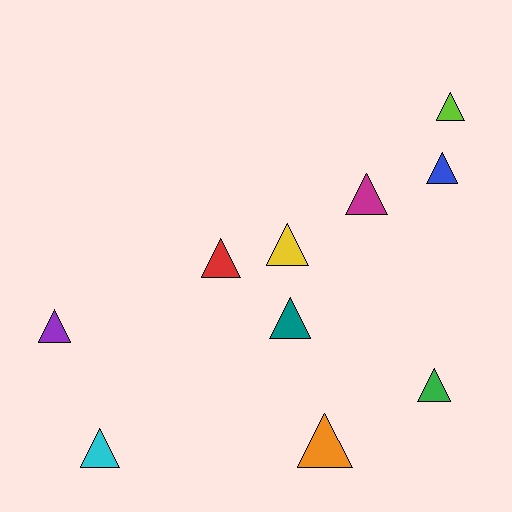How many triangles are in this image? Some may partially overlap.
There are 10 triangles.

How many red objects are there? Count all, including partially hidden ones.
There is 1 red object.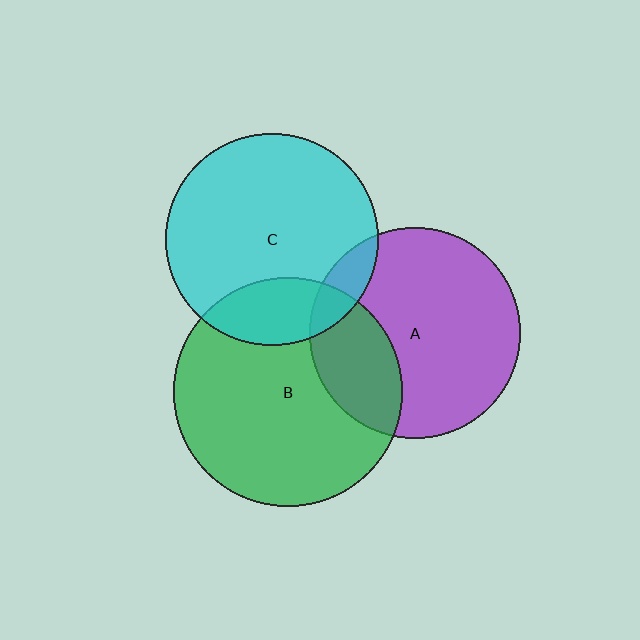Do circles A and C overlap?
Yes.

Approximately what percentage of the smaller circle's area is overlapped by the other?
Approximately 10%.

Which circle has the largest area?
Circle B (green).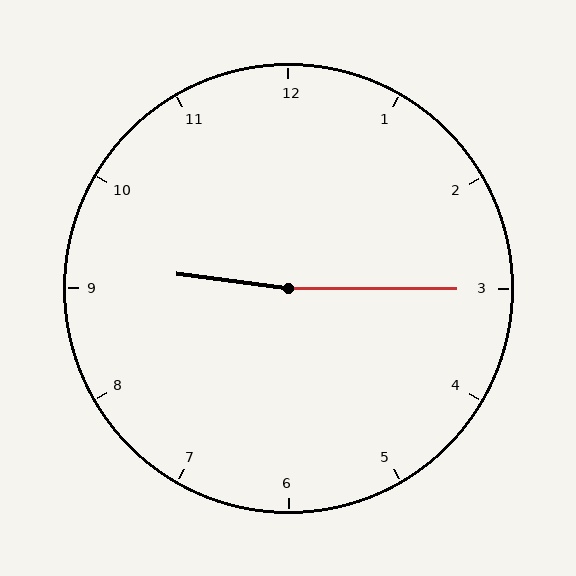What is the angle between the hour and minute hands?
Approximately 172 degrees.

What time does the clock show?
9:15.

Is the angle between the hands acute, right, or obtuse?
It is obtuse.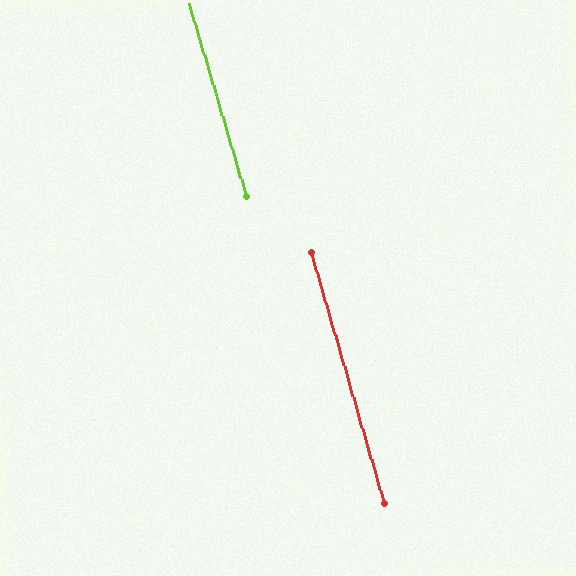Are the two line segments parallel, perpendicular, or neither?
Parallel — their directions differ by only 0.0°.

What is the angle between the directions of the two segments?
Approximately 0 degrees.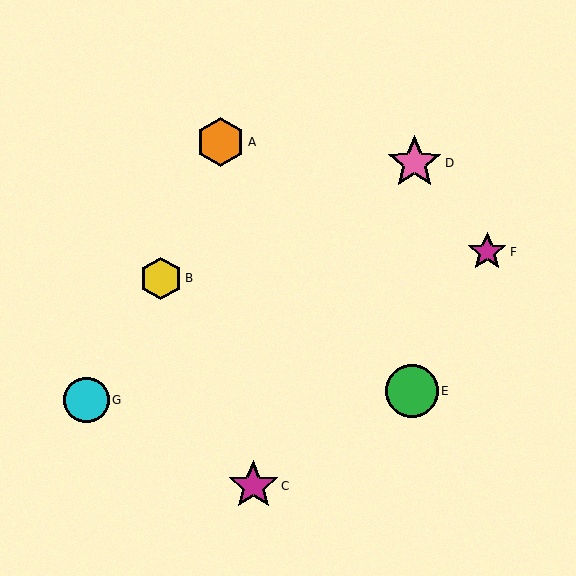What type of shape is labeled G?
Shape G is a cyan circle.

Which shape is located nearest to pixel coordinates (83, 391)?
The cyan circle (labeled G) at (86, 400) is nearest to that location.